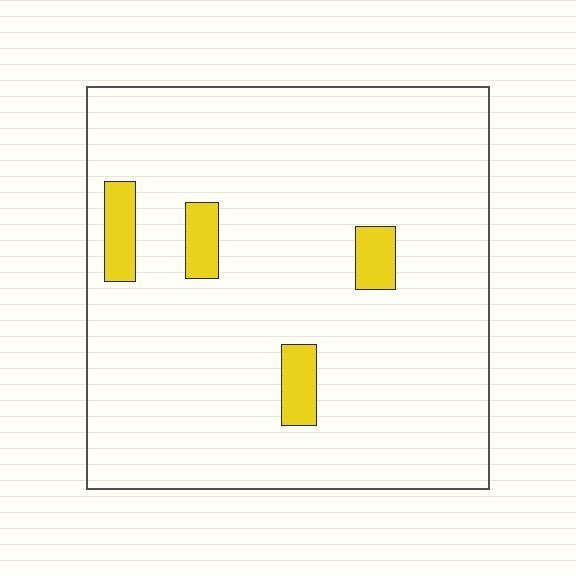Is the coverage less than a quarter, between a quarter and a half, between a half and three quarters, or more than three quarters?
Less than a quarter.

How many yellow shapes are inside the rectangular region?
4.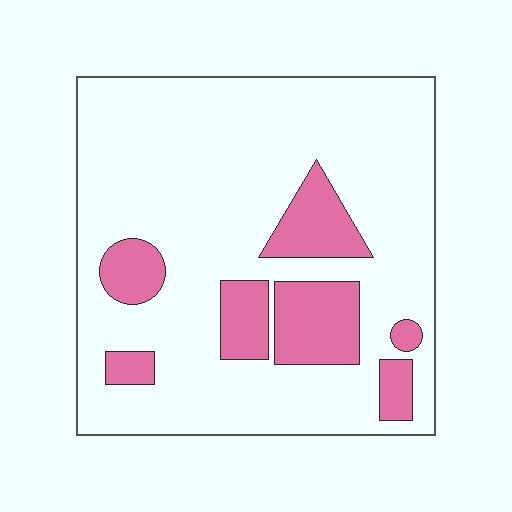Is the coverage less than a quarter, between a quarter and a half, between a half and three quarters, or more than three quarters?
Less than a quarter.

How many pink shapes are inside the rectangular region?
7.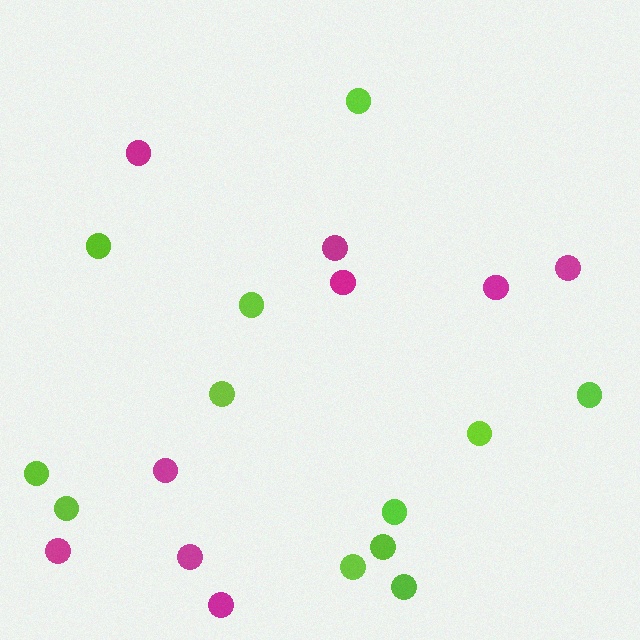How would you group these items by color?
There are 2 groups: one group of magenta circles (9) and one group of lime circles (12).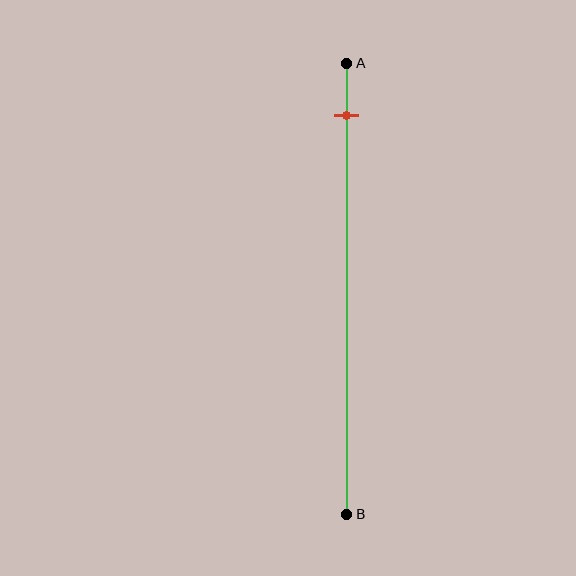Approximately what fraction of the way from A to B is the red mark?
The red mark is approximately 10% of the way from A to B.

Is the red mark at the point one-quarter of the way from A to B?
No, the mark is at about 10% from A, not at the 25% one-quarter point.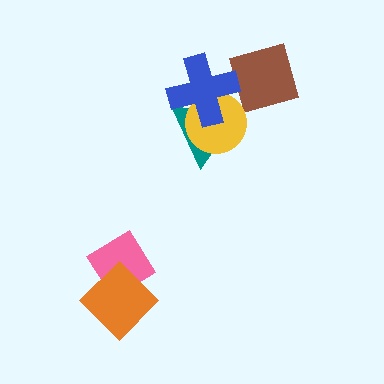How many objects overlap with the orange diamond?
1 object overlaps with the orange diamond.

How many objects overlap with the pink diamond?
1 object overlaps with the pink diamond.